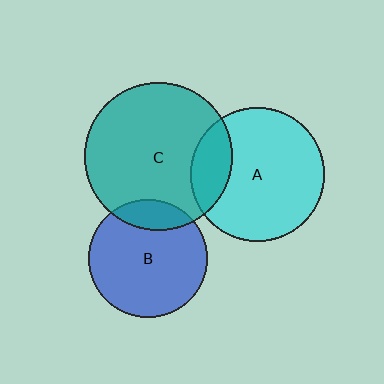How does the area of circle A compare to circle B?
Approximately 1.3 times.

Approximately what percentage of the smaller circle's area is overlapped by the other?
Approximately 20%.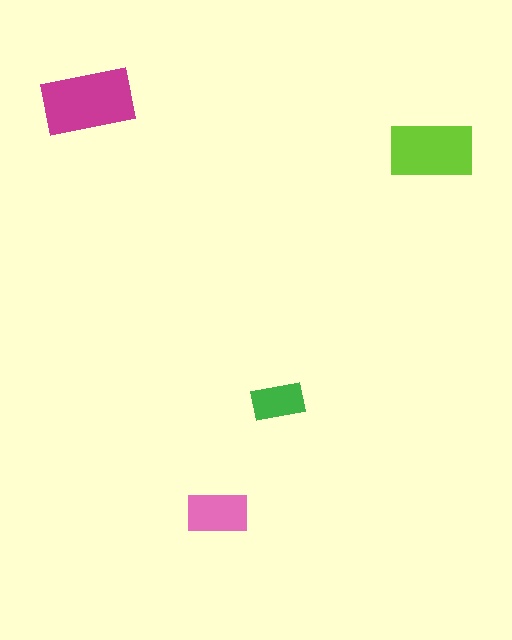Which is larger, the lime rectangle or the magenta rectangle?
The magenta one.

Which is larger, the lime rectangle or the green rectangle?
The lime one.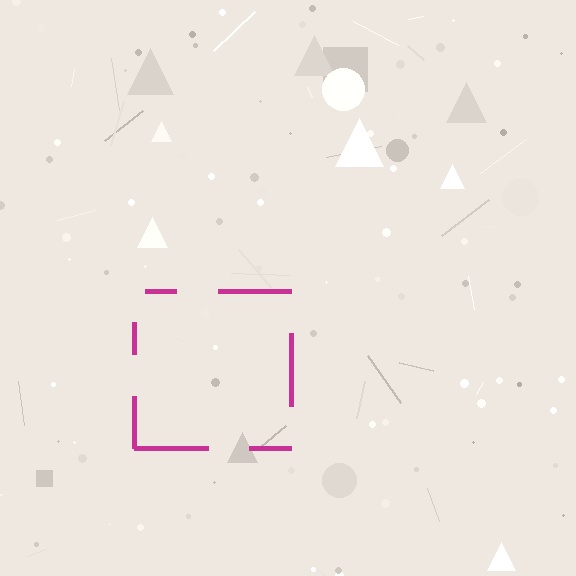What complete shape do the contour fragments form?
The contour fragments form a square.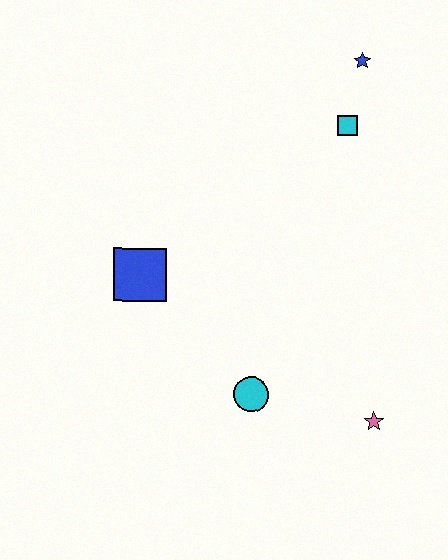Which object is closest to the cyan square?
The blue star is closest to the cyan square.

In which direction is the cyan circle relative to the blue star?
The cyan circle is below the blue star.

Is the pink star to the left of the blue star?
No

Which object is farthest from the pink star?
The blue star is farthest from the pink star.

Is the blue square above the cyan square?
No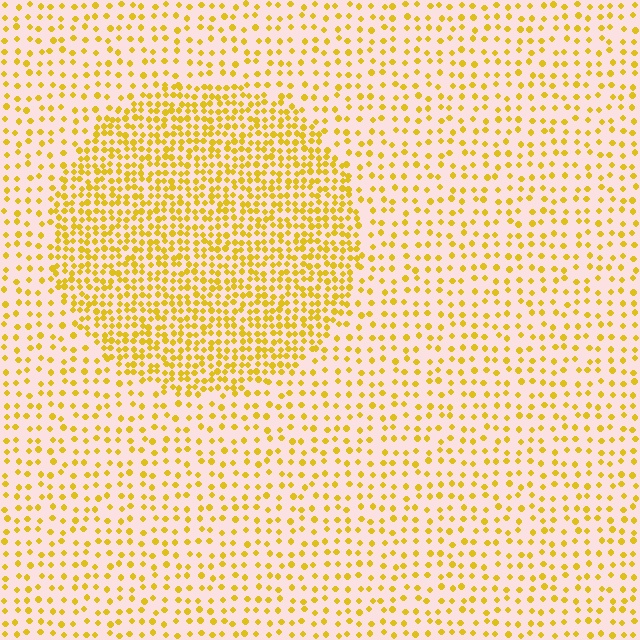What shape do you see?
I see a circle.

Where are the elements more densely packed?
The elements are more densely packed inside the circle boundary.